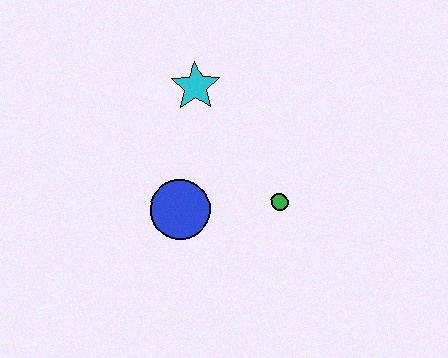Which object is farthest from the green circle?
The cyan star is farthest from the green circle.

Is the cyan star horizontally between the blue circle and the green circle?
Yes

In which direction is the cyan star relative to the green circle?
The cyan star is above the green circle.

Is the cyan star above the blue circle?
Yes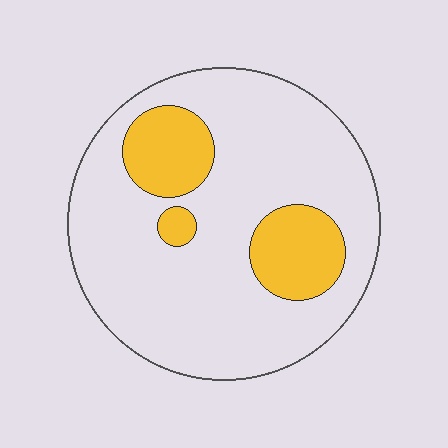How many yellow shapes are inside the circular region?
3.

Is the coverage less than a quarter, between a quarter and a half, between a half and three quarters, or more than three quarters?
Less than a quarter.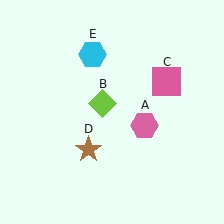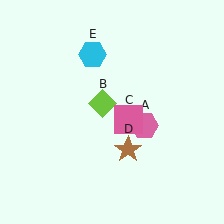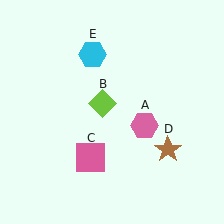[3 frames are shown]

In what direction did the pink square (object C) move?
The pink square (object C) moved down and to the left.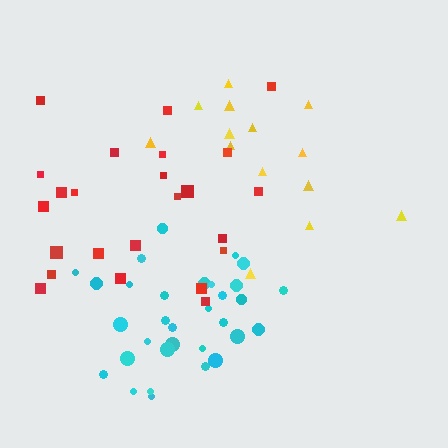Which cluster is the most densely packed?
Cyan.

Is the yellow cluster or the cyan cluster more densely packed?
Cyan.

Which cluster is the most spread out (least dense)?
Yellow.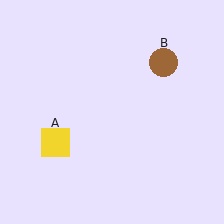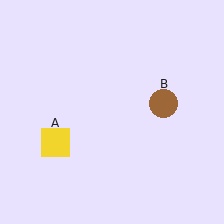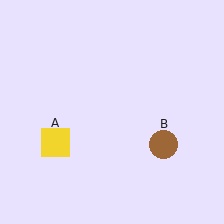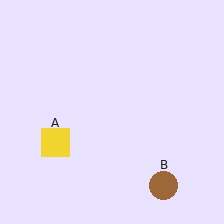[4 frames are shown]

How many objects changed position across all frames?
1 object changed position: brown circle (object B).